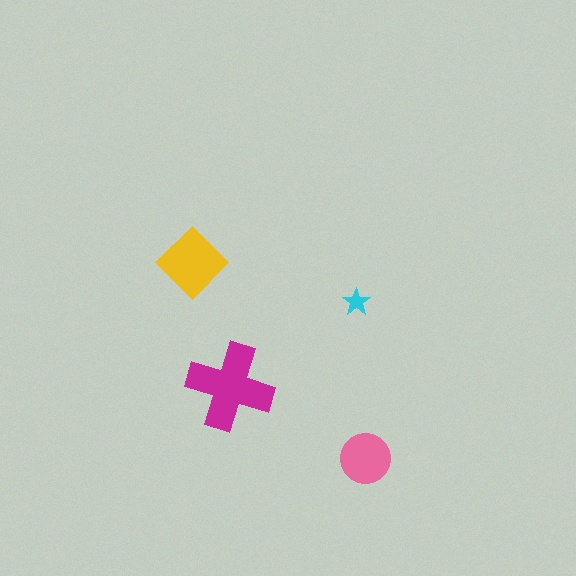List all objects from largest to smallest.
The magenta cross, the yellow diamond, the pink circle, the cyan star.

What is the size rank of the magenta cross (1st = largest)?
1st.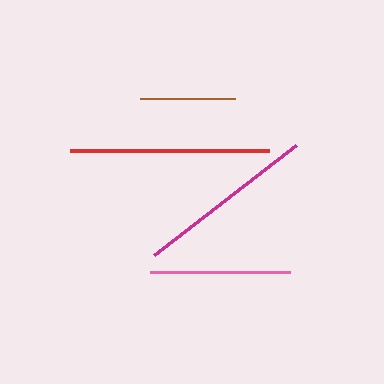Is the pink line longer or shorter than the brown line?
The pink line is longer than the brown line.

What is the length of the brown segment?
The brown segment is approximately 95 pixels long.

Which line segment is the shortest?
The brown line is the shortest at approximately 95 pixels.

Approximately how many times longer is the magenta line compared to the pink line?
The magenta line is approximately 1.3 times the length of the pink line.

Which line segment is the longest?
The red line is the longest at approximately 199 pixels.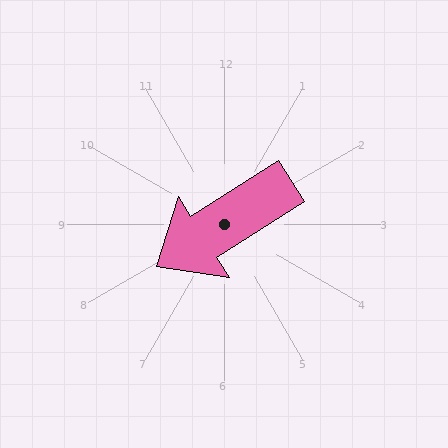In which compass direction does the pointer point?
Southwest.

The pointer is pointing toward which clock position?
Roughly 8 o'clock.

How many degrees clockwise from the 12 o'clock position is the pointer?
Approximately 238 degrees.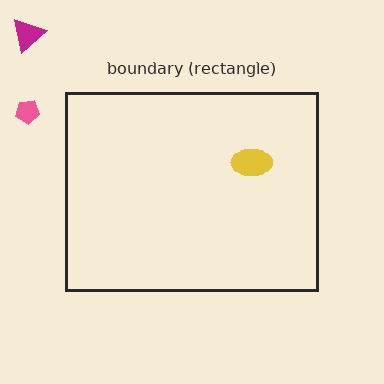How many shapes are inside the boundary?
1 inside, 2 outside.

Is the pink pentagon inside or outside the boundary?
Outside.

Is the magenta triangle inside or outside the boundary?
Outside.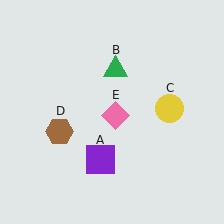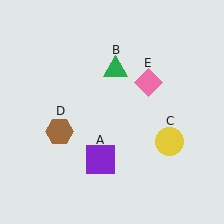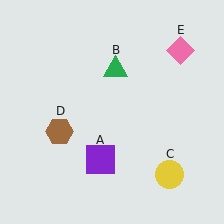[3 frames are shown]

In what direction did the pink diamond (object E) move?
The pink diamond (object E) moved up and to the right.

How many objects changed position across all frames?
2 objects changed position: yellow circle (object C), pink diamond (object E).